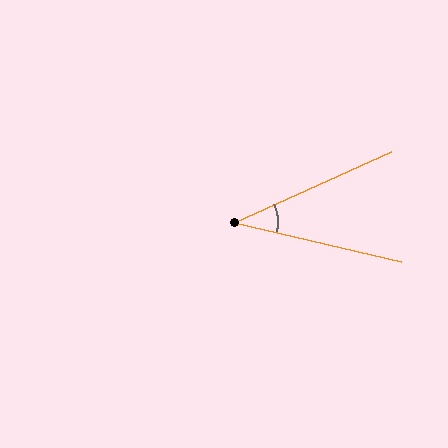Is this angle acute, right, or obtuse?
It is acute.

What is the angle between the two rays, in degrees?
Approximately 38 degrees.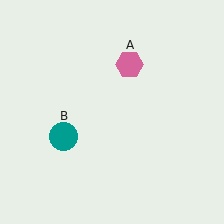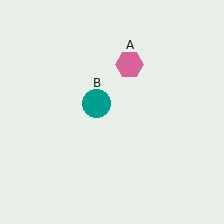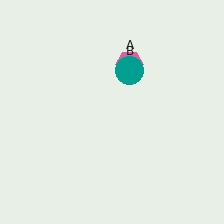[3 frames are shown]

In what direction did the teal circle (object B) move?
The teal circle (object B) moved up and to the right.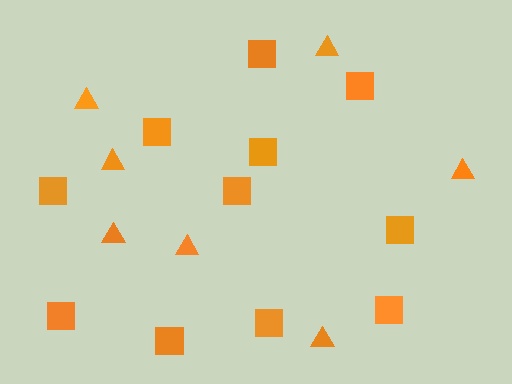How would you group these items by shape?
There are 2 groups: one group of triangles (7) and one group of squares (11).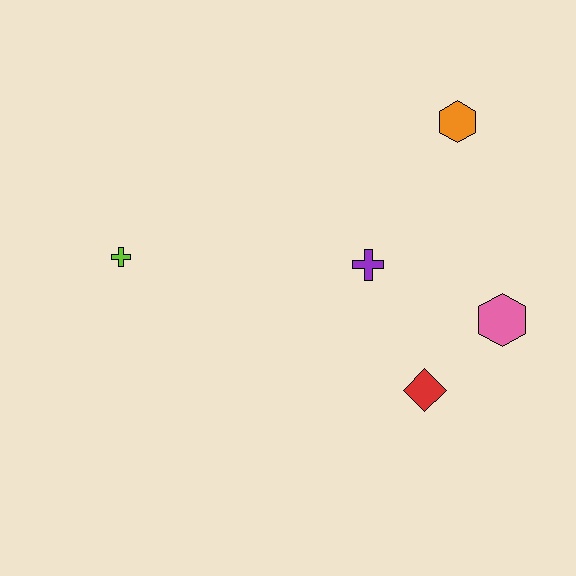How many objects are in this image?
There are 5 objects.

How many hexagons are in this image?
There are 2 hexagons.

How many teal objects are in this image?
There are no teal objects.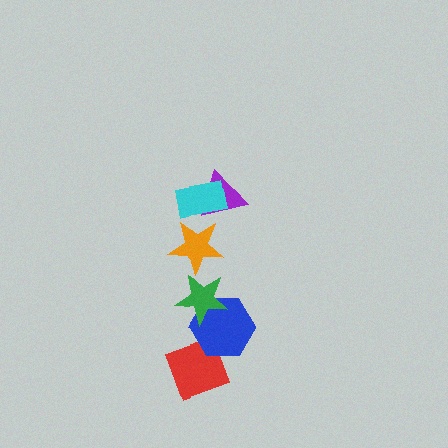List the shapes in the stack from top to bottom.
From top to bottom: the cyan rectangle, the purple triangle, the orange star, the green star, the blue hexagon, the red diamond.